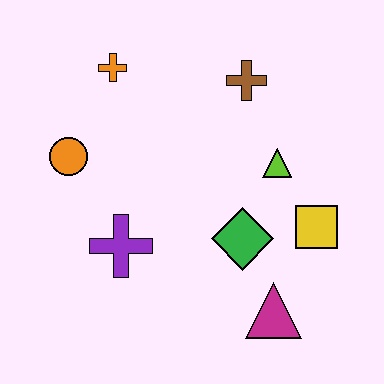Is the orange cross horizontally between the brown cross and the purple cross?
No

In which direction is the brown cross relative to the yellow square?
The brown cross is above the yellow square.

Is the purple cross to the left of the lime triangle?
Yes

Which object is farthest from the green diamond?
The orange cross is farthest from the green diamond.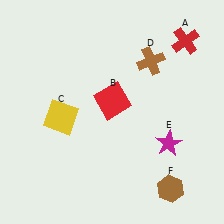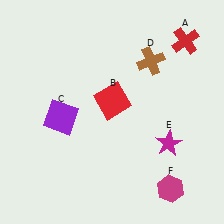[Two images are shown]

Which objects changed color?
C changed from yellow to purple. F changed from brown to magenta.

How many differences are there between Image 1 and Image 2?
There are 2 differences between the two images.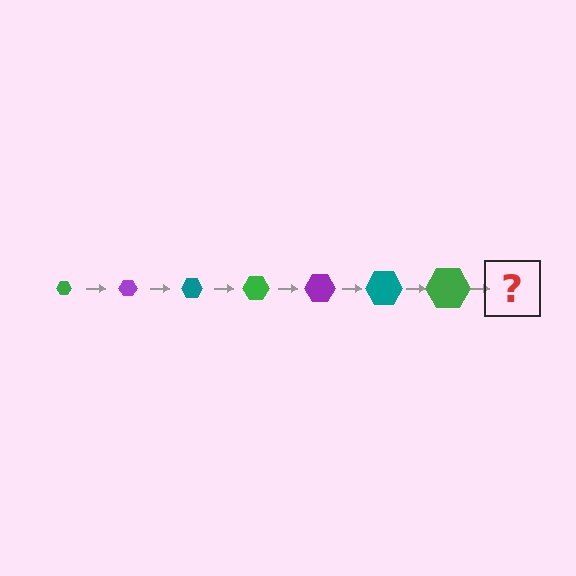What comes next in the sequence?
The next element should be a purple hexagon, larger than the previous one.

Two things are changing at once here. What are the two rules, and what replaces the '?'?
The two rules are that the hexagon grows larger each step and the color cycles through green, purple, and teal. The '?' should be a purple hexagon, larger than the previous one.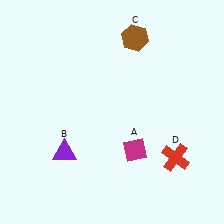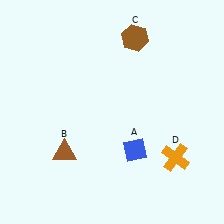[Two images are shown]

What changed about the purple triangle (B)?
In Image 1, B is purple. In Image 2, it changed to brown.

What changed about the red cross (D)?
In Image 1, D is red. In Image 2, it changed to orange.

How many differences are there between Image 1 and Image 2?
There are 3 differences between the two images.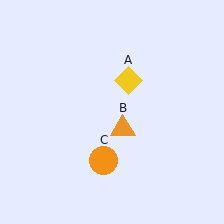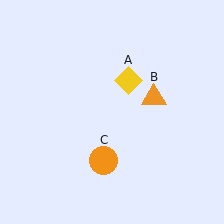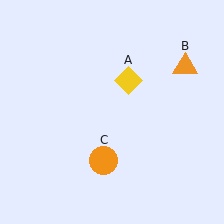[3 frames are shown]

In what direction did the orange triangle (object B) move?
The orange triangle (object B) moved up and to the right.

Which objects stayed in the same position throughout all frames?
Yellow diamond (object A) and orange circle (object C) remained stationary.